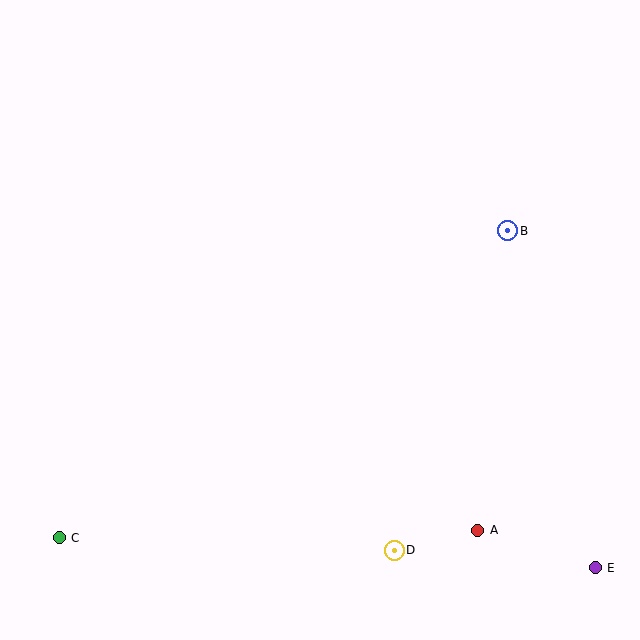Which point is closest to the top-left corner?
Point C is closest to the top-left corner.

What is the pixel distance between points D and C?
The distance between D and C is 335 pixels.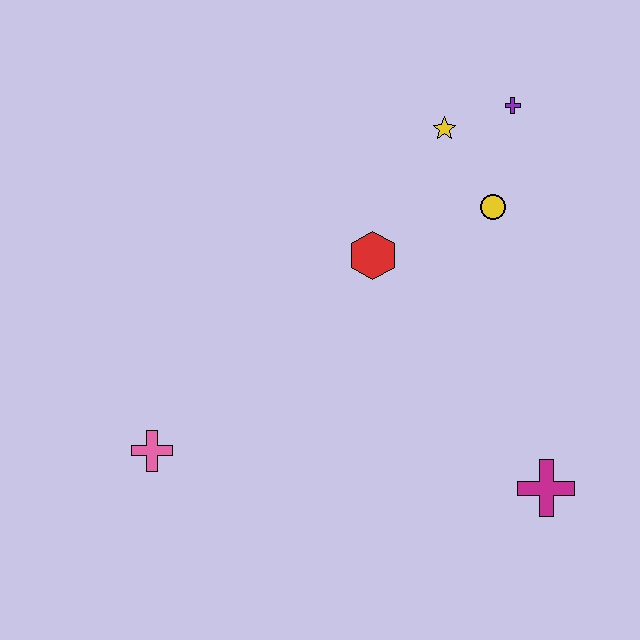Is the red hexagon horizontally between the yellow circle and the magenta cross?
No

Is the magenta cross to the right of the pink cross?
Yes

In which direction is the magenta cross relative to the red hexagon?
The magenta cross is below the red hexagon.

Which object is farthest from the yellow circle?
The pink cross is farthest from the yellow circle.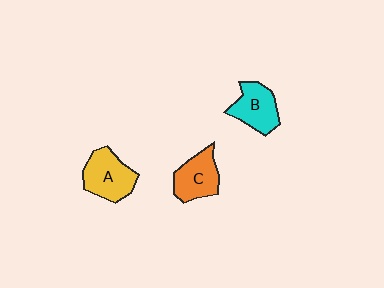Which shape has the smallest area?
Shape B (cyan).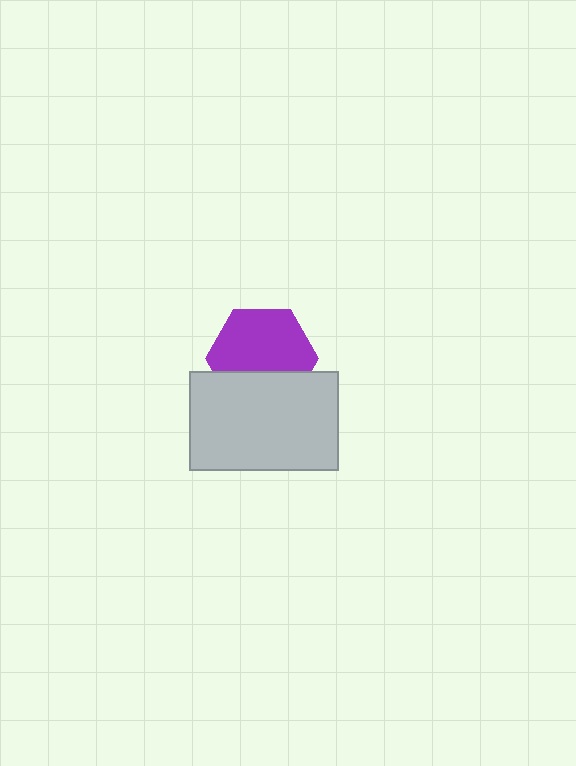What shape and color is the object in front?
The object in front is a light gray rectangle.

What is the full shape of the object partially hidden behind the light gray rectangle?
The partially hidden object is a purple hexagon.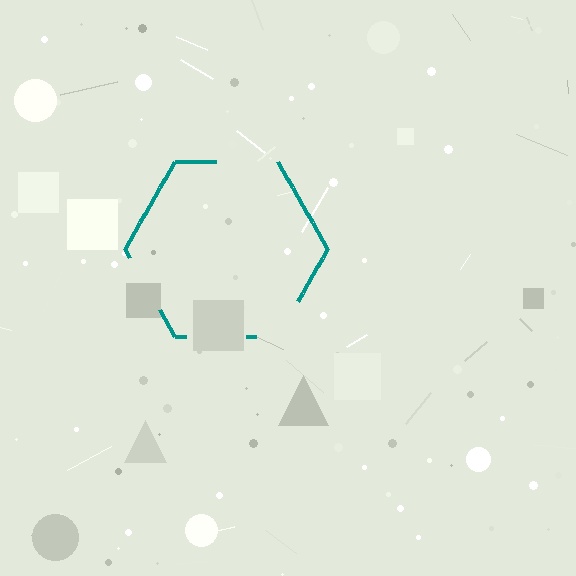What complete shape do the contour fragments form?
The contour fragments form a hexagon.